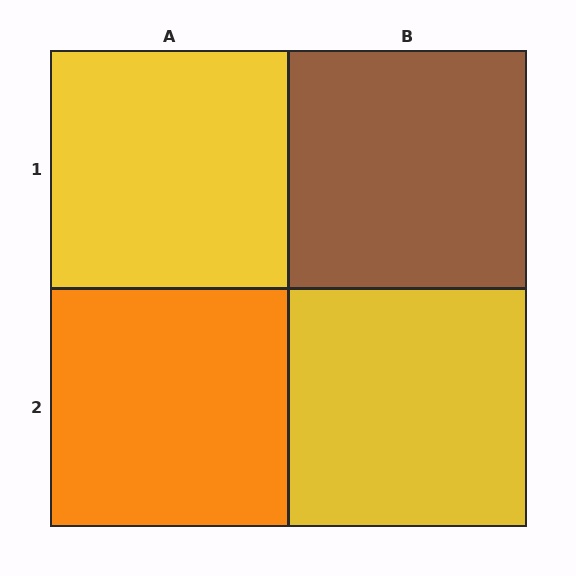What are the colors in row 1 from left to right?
Yellow, brown.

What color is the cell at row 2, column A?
Orange.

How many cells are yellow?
2 cells are yellow.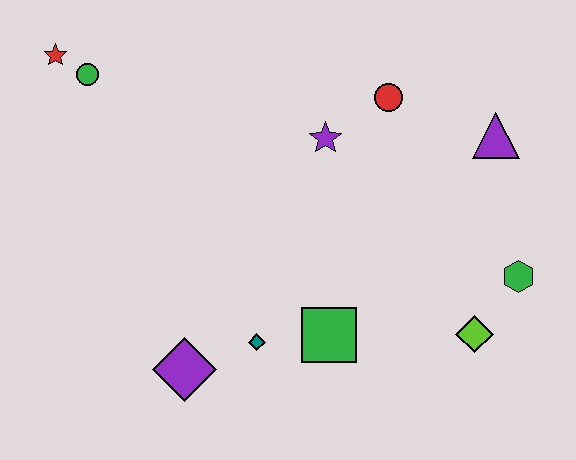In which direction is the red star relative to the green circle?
The red star is to the left of the green circle.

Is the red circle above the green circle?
No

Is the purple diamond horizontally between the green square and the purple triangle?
No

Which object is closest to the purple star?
The red circle is closest to the purple star.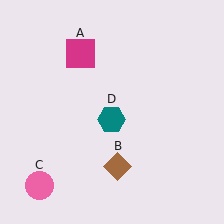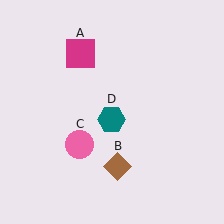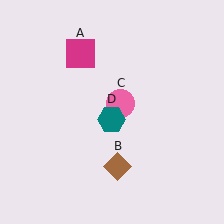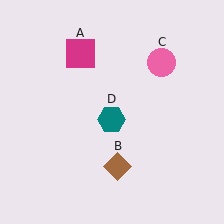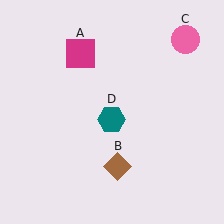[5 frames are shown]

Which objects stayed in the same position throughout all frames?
Magenta square (object A) and brown diamond (object B) and teal hexagon (object D) remained stationary.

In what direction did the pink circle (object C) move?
The pink circle (object C) moved up and to the right.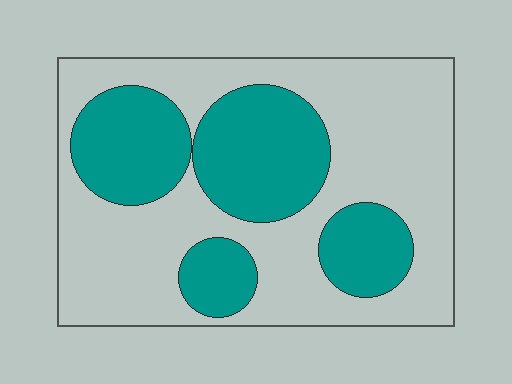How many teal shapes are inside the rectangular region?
4.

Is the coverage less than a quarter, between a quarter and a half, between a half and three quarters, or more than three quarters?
Between a quarter and a half.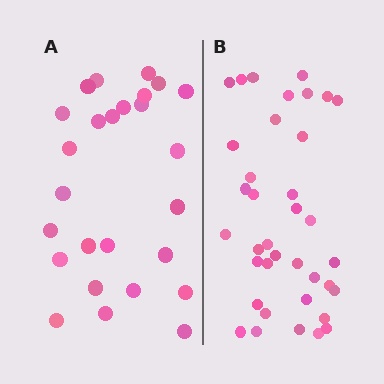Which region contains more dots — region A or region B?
Region B (the right region) has more dots.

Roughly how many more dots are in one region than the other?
Region B has roughly 12 or so more dots than region A.